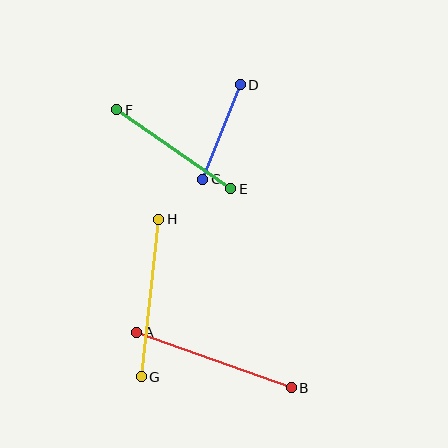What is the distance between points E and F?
The distance is approximately 139 pixels.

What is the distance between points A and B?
The distance is approximately 165 pixels.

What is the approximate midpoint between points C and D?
The midpoint is at approximately (222, 132) pixels.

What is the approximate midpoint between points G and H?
The midpoint is at approximately (150, 298) pixels.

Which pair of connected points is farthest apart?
Points A and B are farthest apart.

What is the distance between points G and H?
The distance is approximately 158 pixels.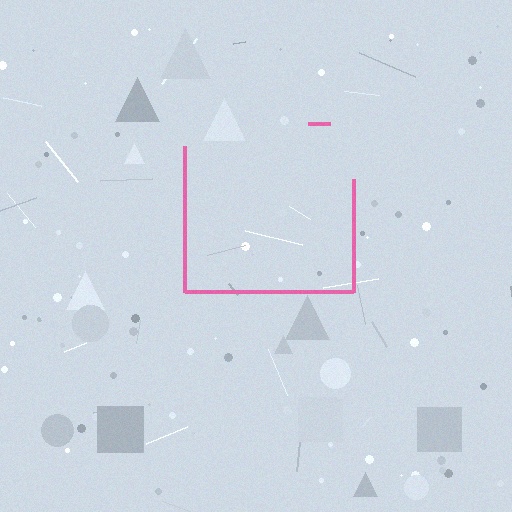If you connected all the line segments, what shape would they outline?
They would outline a square.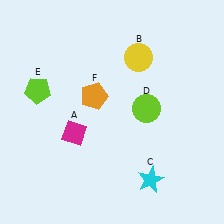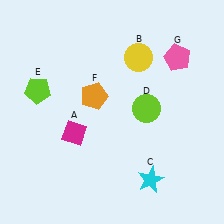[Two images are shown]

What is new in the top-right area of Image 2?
A pink pentagon (G) was added in the top-right area of Image 2.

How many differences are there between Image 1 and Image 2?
There is 1 difference between the two images.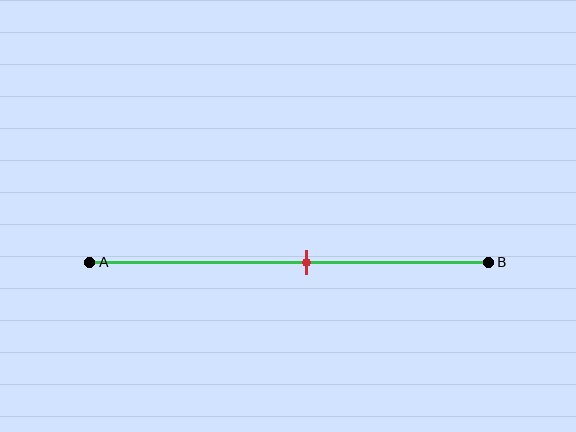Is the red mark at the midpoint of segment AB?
No, the mark is at about 55% from A, not at the 50% midpoint.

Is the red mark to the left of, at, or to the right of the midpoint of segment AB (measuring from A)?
The red mark is to the right of the midpoint of segment AB.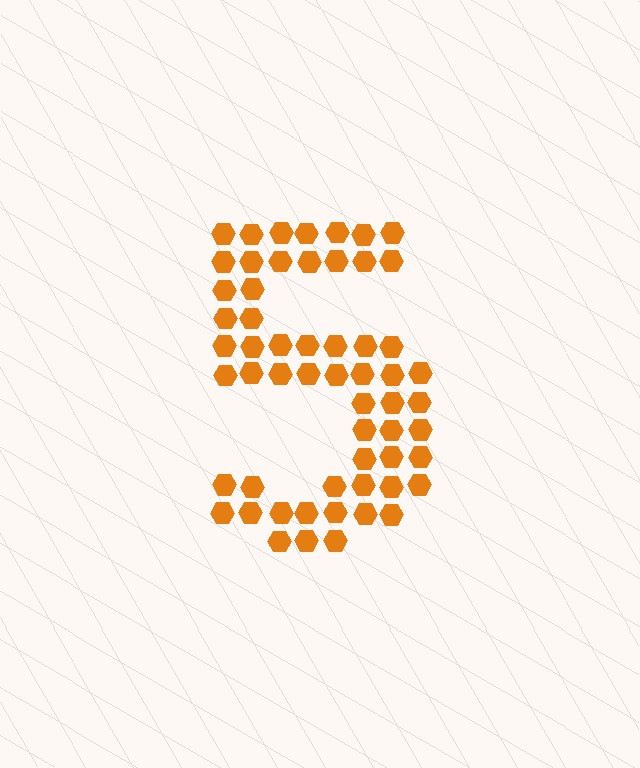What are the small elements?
The small elements are hexagons.